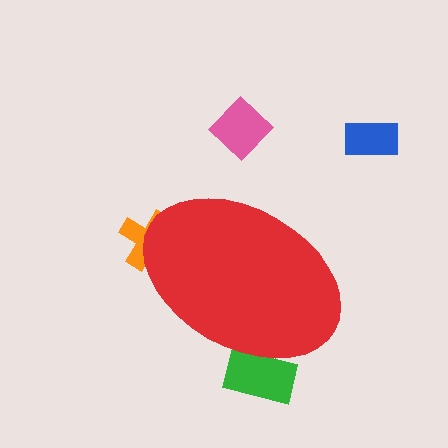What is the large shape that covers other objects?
A red ellipse.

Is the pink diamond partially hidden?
No, the pink diamond is fully visible.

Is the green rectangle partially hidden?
Yes, the green rectangle is partially hidden behind the red ellipse.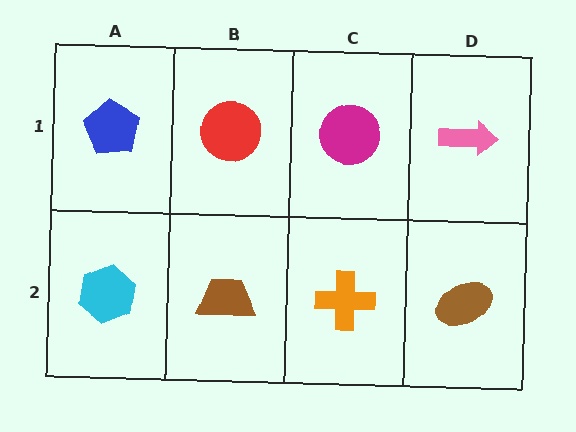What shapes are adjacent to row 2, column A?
A blue pentagon (row 1, column A), a brown trapezoid (row 2, column B).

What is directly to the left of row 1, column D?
A magenta circle.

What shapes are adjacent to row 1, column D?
A brown ellipse (row 2, column D), a magenta circle (row 1, column C).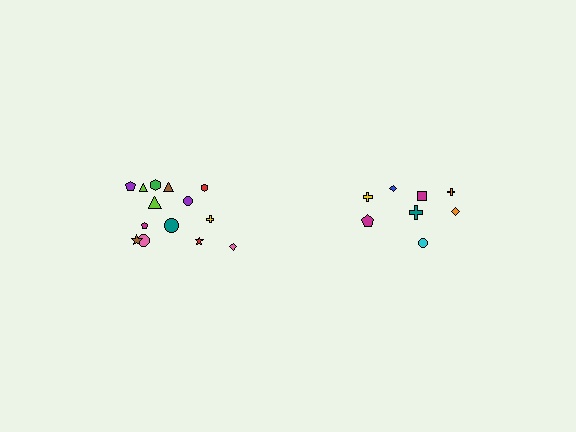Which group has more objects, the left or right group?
The left group.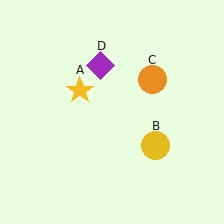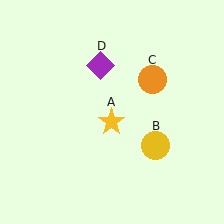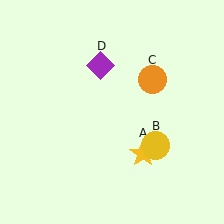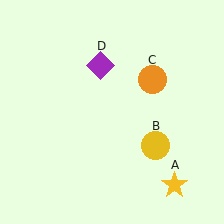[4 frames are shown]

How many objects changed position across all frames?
1 object changed position: yellow star (object A).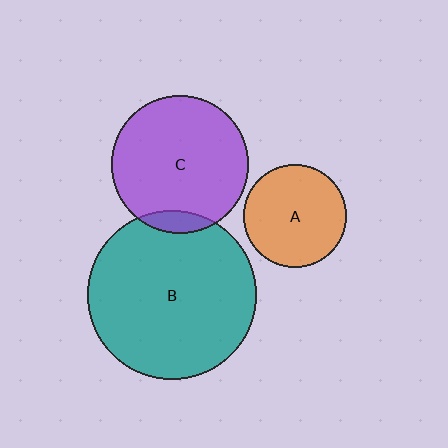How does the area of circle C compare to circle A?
Approximately 1.8 times.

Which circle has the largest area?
Circle B (teal).